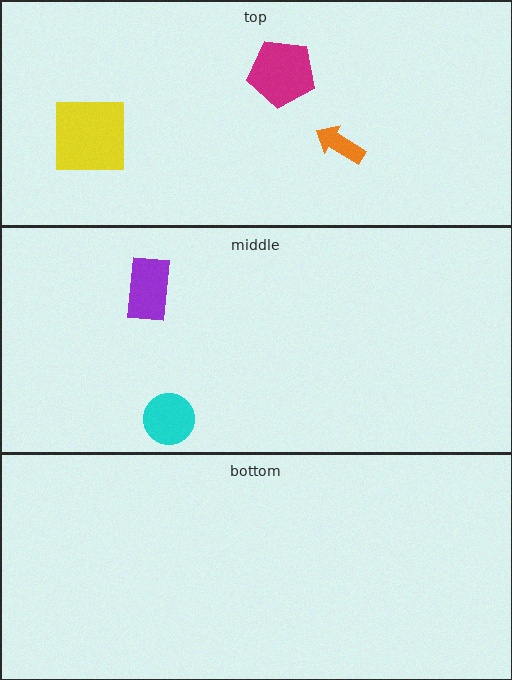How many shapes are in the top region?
3.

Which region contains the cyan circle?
The middle region.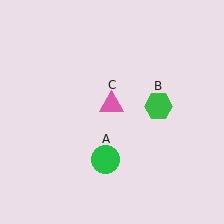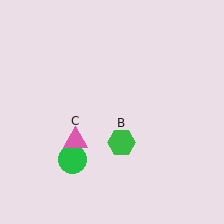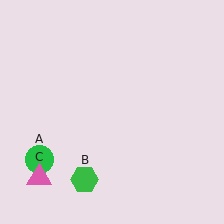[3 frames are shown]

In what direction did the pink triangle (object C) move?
The pink triangle (object C) moved down and to the left.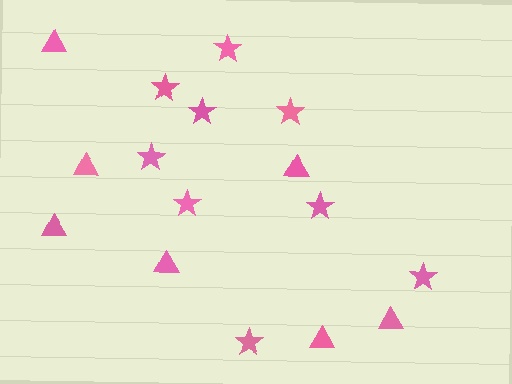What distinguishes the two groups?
There are 2 groups: one group of stars (9) and one group of triangles (7).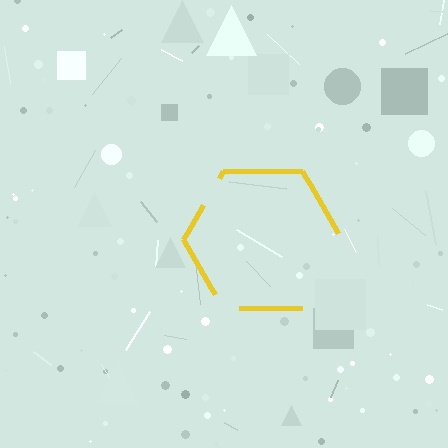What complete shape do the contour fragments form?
The contour fragments form a hexagon.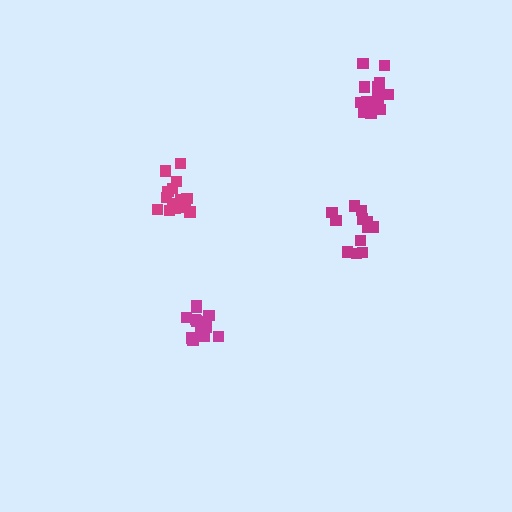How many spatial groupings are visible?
There are 4 spatial groupings.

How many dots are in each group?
Group 1: 14 dots, Group 2: 15 dots, Group 3: 12 dots, Group 4: 14 dots (55 total).